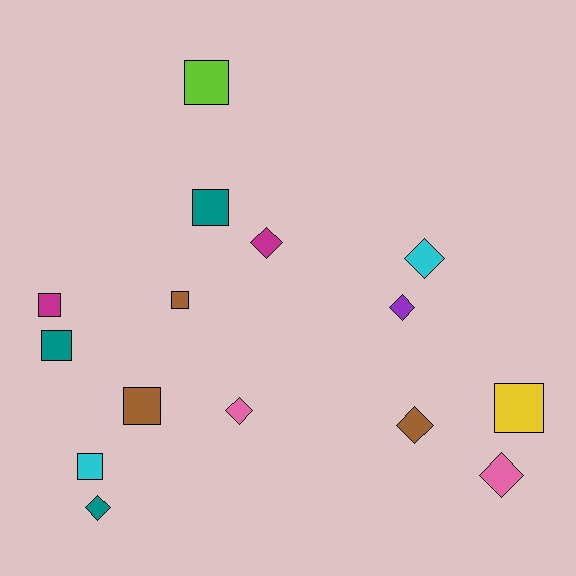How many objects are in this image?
There are 15 objects.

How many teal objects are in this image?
There are 3 teal objects.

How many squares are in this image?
There are 8 squares.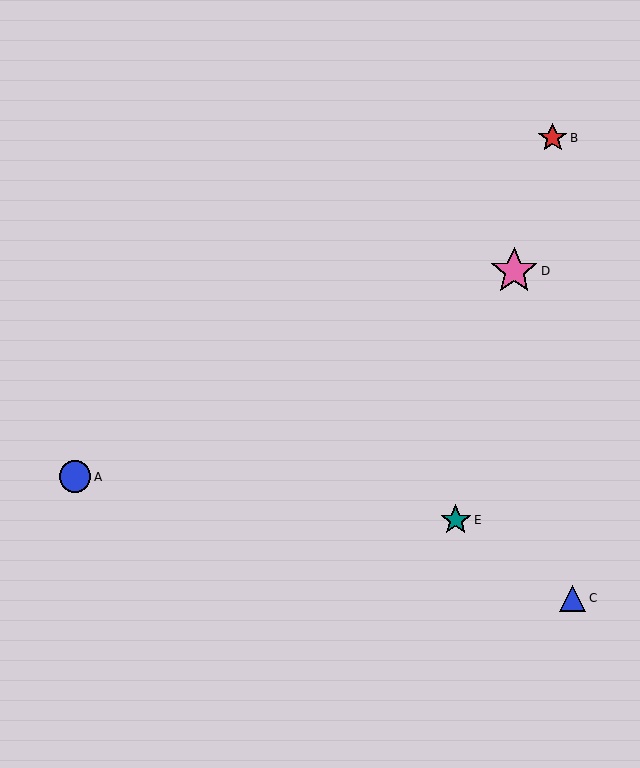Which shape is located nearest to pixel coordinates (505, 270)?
The pink star (labeled D) at (514, 271) is nearest to that location.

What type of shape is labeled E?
Shape E is a teal star.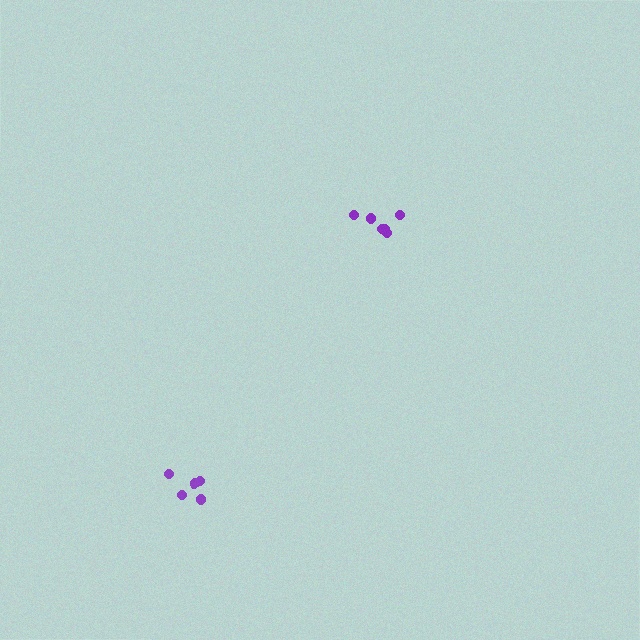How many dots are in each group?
Group 1: 6 dots, Group 2: 5 dots (11 total).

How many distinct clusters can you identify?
There are 2 distinct clusters.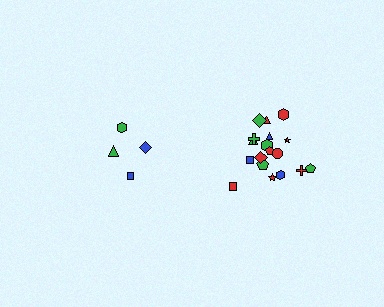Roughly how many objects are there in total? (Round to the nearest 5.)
Roughly 20 objects in total.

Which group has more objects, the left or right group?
The right group.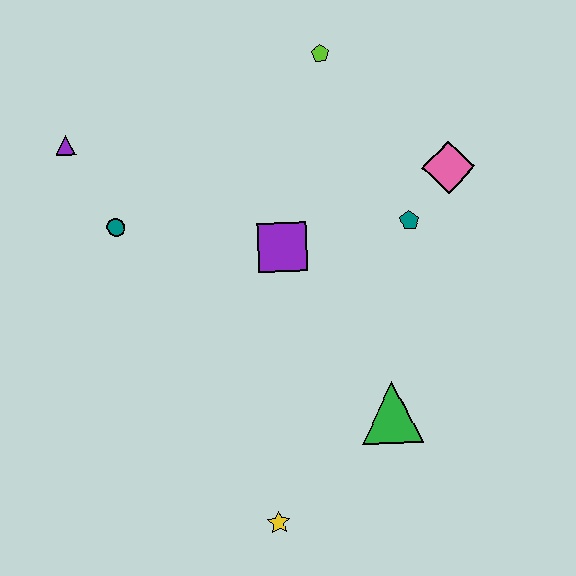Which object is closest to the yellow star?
The green triangle is closest to the yellow star.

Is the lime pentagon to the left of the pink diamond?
Yes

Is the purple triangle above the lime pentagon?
No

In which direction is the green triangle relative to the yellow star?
The green triangle is to the right of the yellow star.